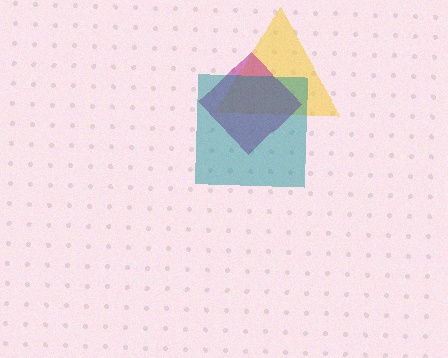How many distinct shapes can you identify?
There are 3 distinct shapes: a yellow triangle, a magenta diamond, a teal square.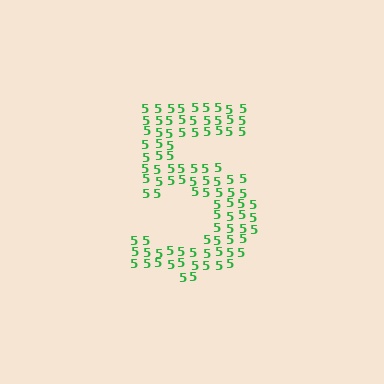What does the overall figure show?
The overall figure shows the digit 5.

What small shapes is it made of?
It is made of small digit 5's.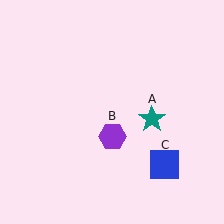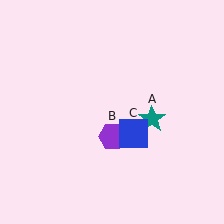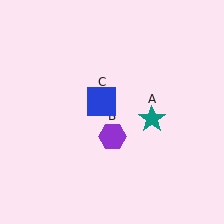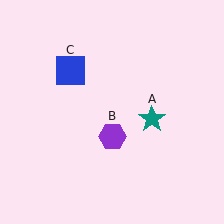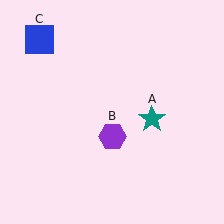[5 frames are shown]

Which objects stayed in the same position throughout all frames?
Teal star (object A) and purple hexagon (object B) remained stationary.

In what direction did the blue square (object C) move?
The blue square (object C) moved up and to the left.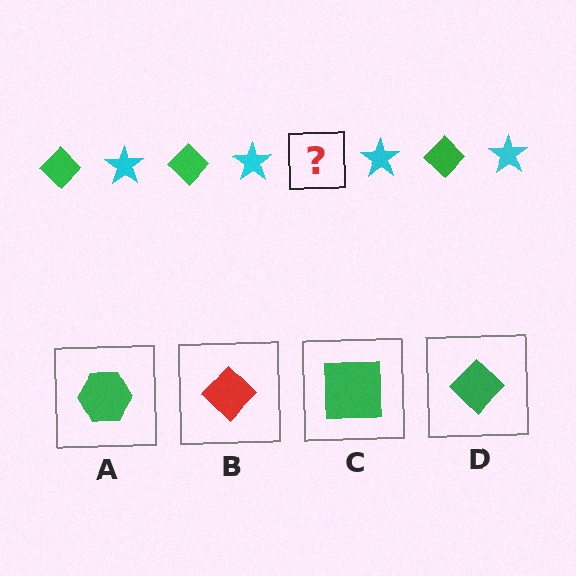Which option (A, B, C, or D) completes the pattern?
D.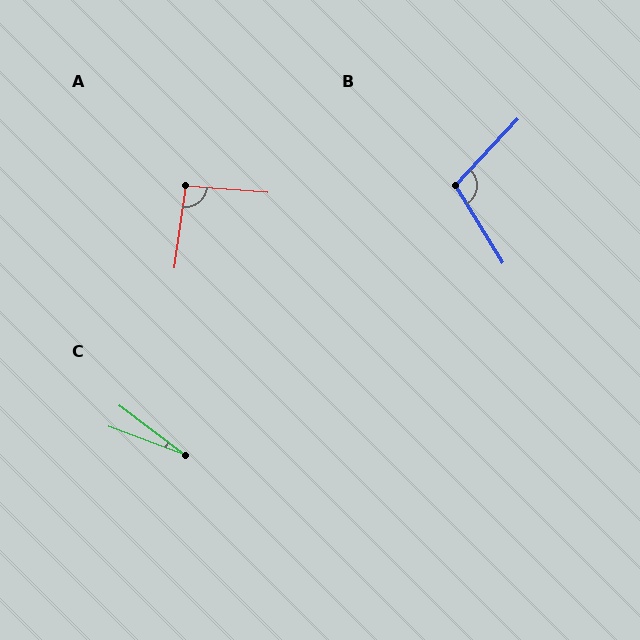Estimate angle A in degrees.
Approximately 93 degrees.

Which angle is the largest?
B, at approximately 105 degrees.